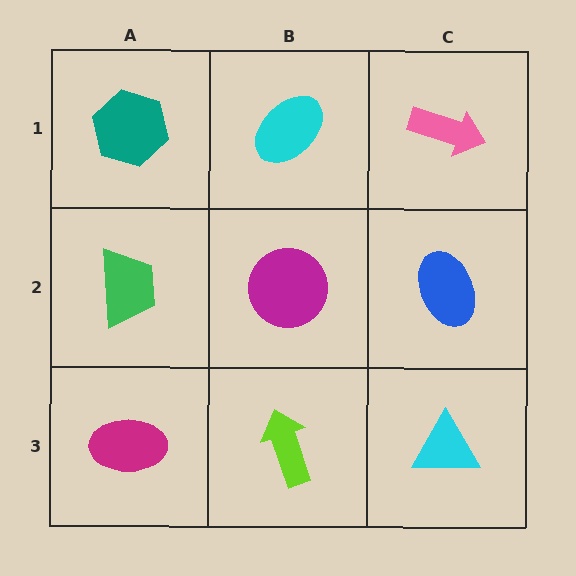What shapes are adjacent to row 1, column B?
A magenta circle (row 2, column B), a teal hexagon (row 1, column A), a pink arrow (row 1, column C).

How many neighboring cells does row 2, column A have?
3.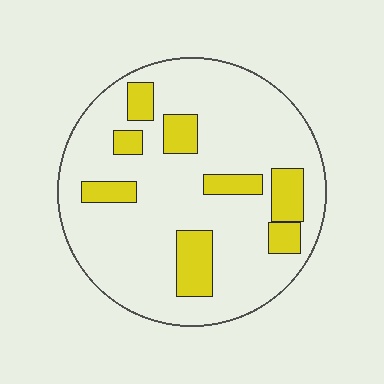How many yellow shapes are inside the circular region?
8.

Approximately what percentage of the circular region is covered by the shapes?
Approximately 20%.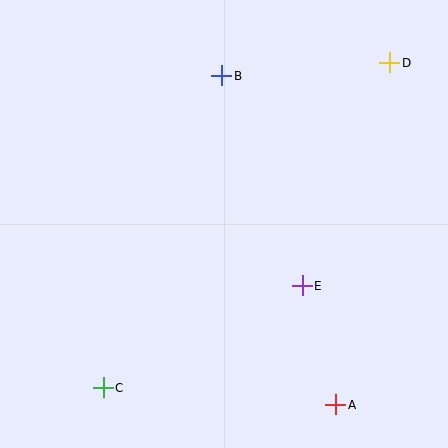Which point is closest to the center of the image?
Point E at (302, 286) is closest to the center.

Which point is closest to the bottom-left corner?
Point C is closest to the bottom-left corner.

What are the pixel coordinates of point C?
Point C is at (103, 388).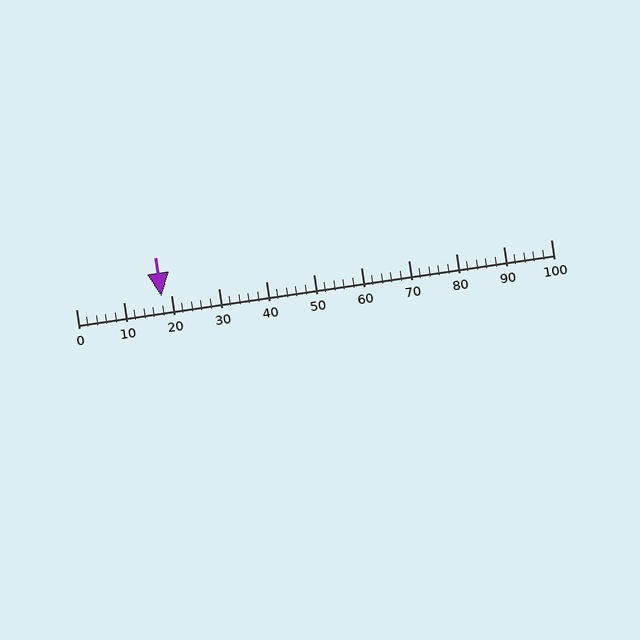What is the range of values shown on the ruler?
The ruler shows values from 0 to 100.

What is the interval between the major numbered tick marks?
The major tick marks are spaced 10 units apart.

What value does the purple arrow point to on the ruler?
The purple arrow points to approximately 18.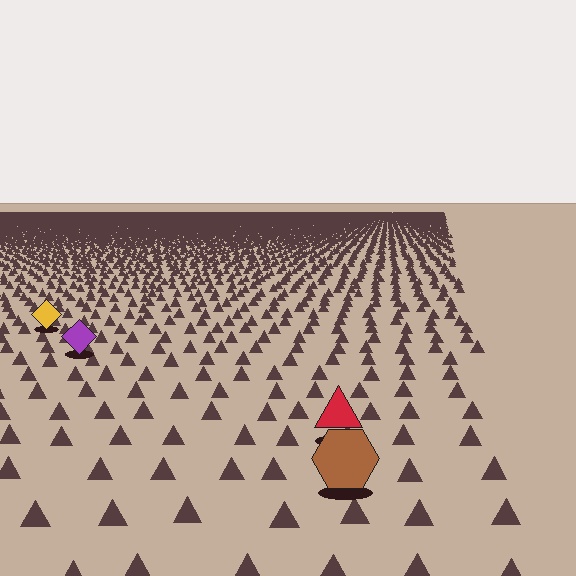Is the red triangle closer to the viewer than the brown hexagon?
No. The brown hexagon is closer — you can tell from the texture gradient: the ground texture is coarser near it.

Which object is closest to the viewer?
The brown hexagon is closest. The texture marks near it are larger and more spread out.